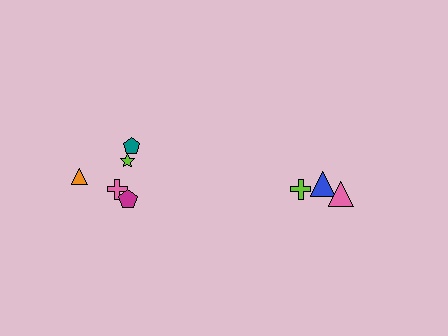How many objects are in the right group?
There are 3 objects.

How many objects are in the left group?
There are 5 objects.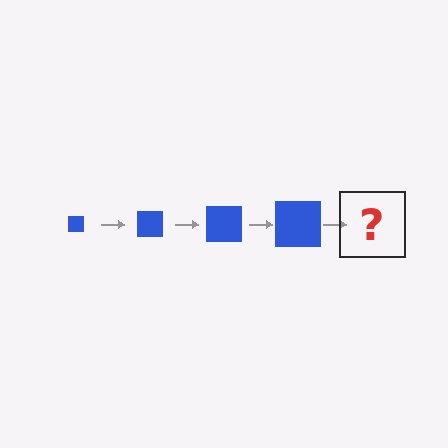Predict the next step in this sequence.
The next step is a blue square, larger than the previous one.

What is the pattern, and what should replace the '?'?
The pattern is that the square gets progressively larger each step. The '?' should be a blue square, larger than the previous one.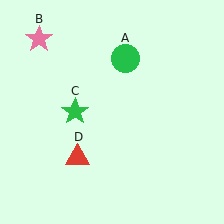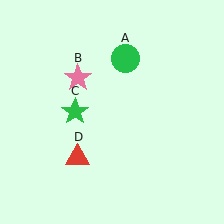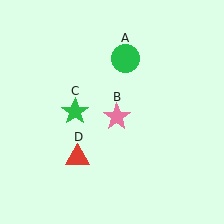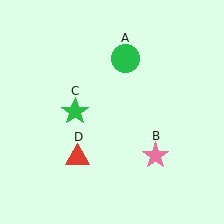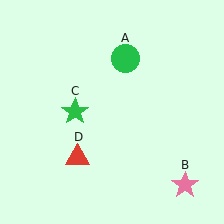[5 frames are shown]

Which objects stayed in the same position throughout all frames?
Green circle (object A) and green star (object C) and red triangle (object D) remained stationary.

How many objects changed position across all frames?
1 object changed position: pink star (object B).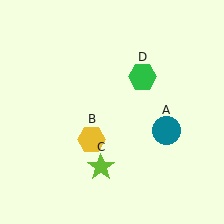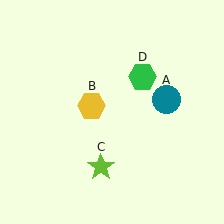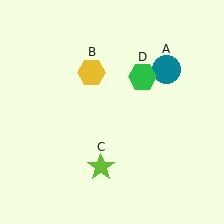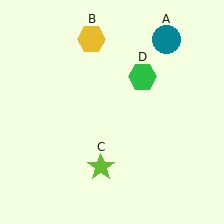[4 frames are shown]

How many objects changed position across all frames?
2 objects changed position: teal circle (object A), yellow hexagon (object B).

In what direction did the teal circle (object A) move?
The teal circle (object A) moved up.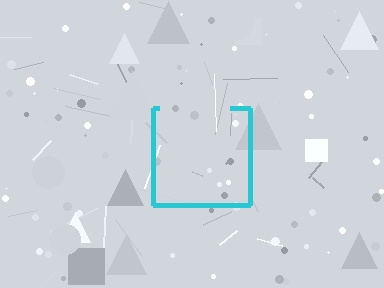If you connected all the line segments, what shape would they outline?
They would outline a square.